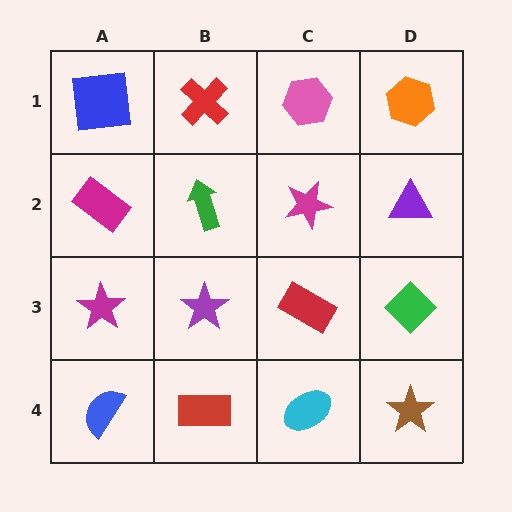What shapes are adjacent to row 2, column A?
A blue square (row 1, column A), a magenta star (row 3, column A), a green arrow (row 2, column B).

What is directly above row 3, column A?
A magenta rectangle.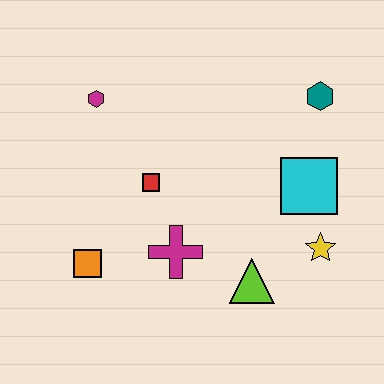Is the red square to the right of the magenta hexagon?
Yes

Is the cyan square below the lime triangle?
No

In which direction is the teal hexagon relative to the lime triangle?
The teal hexagon is above the lime triangle.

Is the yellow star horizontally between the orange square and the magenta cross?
No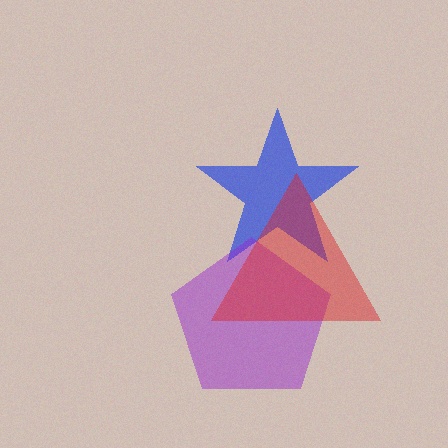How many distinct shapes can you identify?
There are 3 distinct shapes: a blue star, a purple pentagon, a red triangle.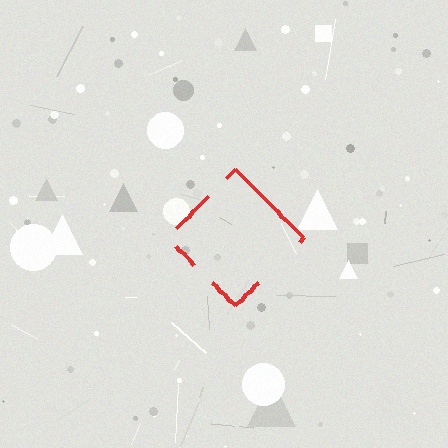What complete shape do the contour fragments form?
The contour fragments form a diamond.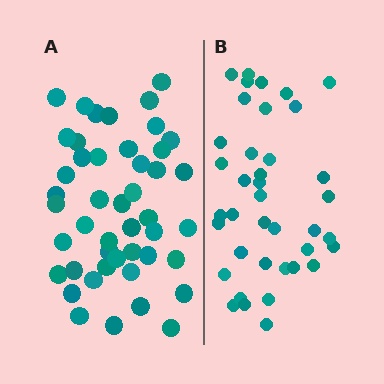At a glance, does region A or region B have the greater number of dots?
Region A (the left region) has more dots.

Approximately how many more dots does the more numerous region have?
Region A has roughly 8 or so more dots than region B.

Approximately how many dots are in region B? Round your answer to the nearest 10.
About 40 dots. (The exact count is 39, which rounds to 40.)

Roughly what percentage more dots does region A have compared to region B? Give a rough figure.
About 20% more.